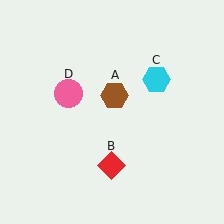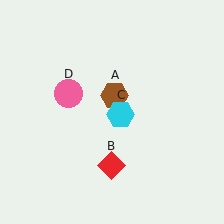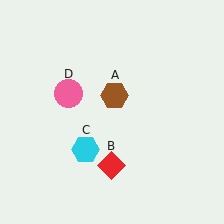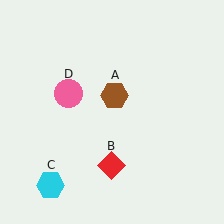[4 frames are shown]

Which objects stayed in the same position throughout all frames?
Brown hexagon (object A) and red diamond (object B) and pink circle (object D) remained stationary.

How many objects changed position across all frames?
1 object changed position: cyan hexagon (object C).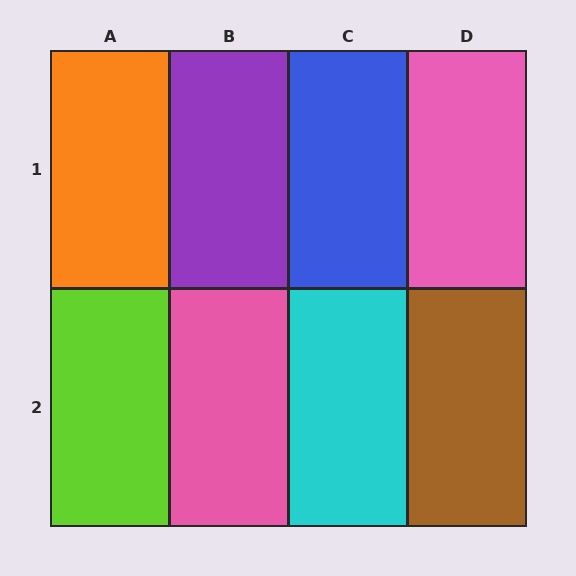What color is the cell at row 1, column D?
Pink.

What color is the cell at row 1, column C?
Blue.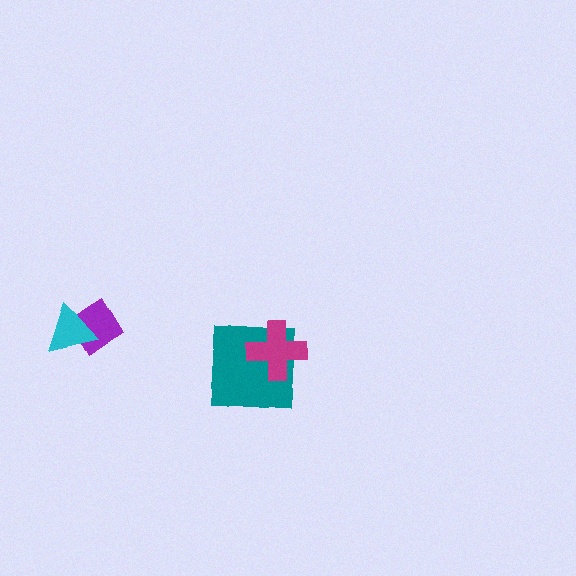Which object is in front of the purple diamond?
The cyan triangle is in front of the purple diamond.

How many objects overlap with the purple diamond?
1 object overlaps with the purple diamond.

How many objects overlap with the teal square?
1 object overlaps with the teal square.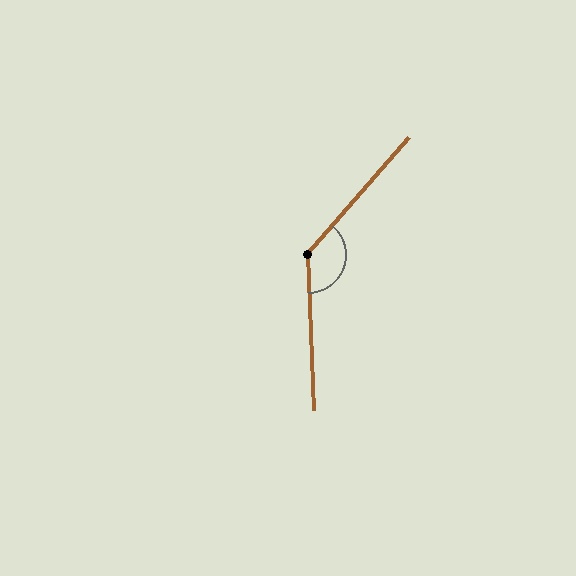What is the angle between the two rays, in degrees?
Approximately 137 degrees.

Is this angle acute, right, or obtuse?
It is obtuse.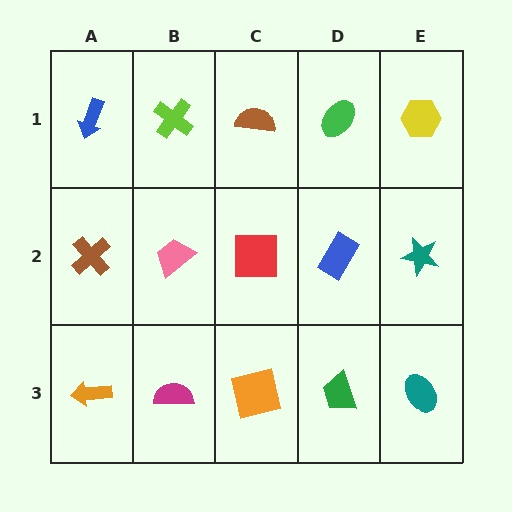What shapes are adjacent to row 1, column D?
A blue rectangle (row 2, column D), a brown semicircle (row 1, column C), a yellow hexagon (row 1, column E).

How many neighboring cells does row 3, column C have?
3.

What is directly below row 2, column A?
An orange arrow.